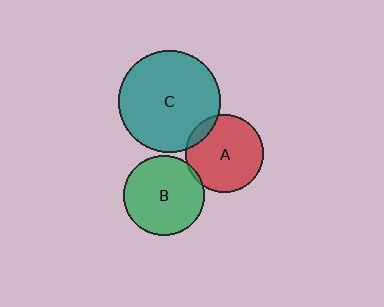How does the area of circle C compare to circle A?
Approximately 1.7 times.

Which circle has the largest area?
Circle C (teal).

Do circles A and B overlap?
Yes.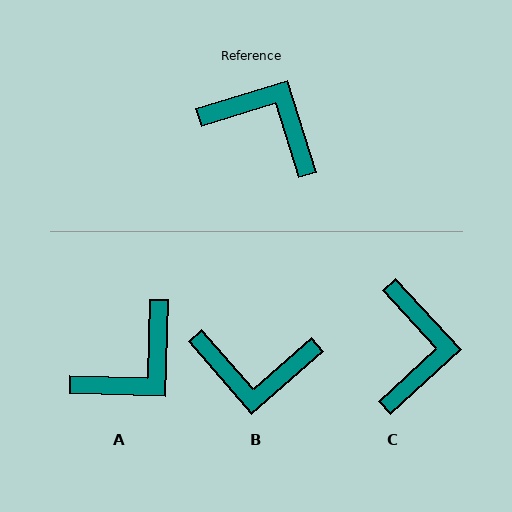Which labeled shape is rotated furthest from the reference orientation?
B, about 156 degrees away.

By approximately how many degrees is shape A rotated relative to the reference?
Approximately 109 degrees clockwise.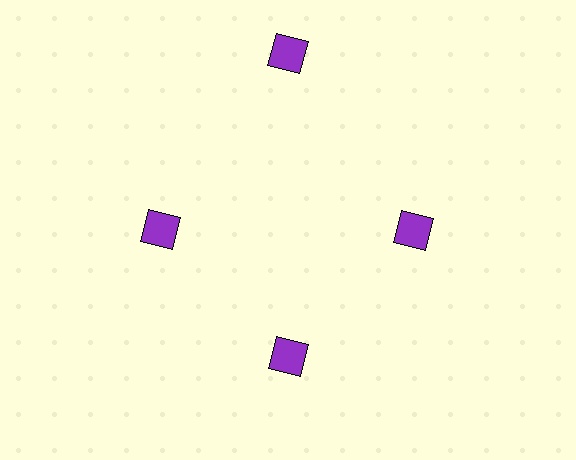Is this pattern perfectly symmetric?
No. The 4 purple diamonds are arranged in a ring, but one element near the 12 o'clock position is pushed outward from the center, breaking the 4-fold rotational symmetry.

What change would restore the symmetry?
The symmetry would be restored by moving it inward, back onto the ring so that all 4 diamonds sit at equal angles and equal distance from the center.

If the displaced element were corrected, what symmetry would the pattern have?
It would have 4-fold rotational symmetry — the pattern would map onto itself every 90 degrees.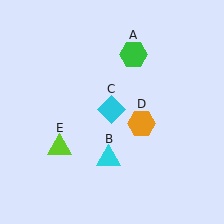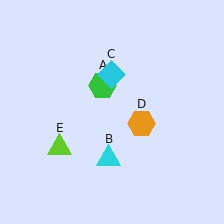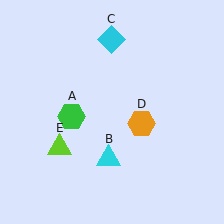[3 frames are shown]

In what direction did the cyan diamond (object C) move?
The cyan diamond (object C) moved up.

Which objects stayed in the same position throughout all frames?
Cyan triangle (object B) and orange hexagon (object D) and lime triangle (object E) remained stationary.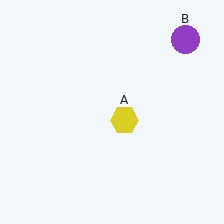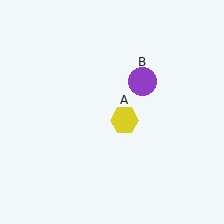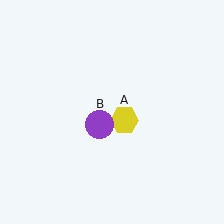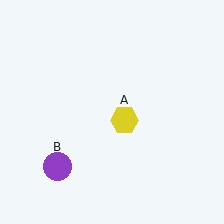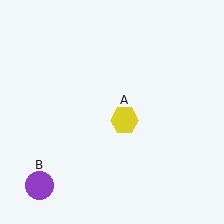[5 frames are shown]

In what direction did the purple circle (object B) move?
The purple circle (object B) moved down and to the left.